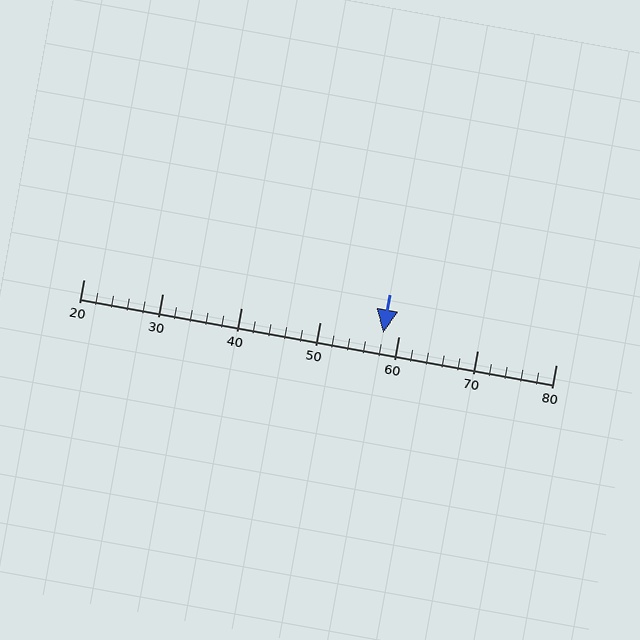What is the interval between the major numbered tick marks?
The major tick marks are spaced 10 units apart.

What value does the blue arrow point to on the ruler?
The blue arrow points to approximately 58.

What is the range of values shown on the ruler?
The ruler shows values from 20 to 80.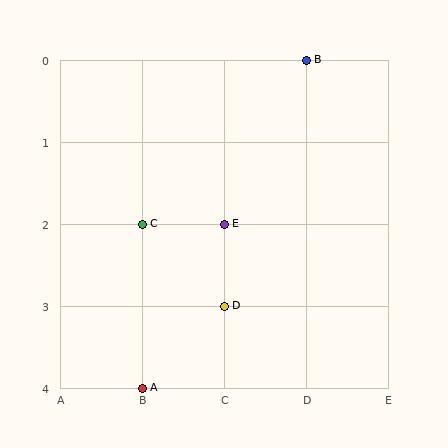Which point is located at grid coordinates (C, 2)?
Point E is at (C, 2).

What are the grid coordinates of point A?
Point A is at grid coordinates (B, 4).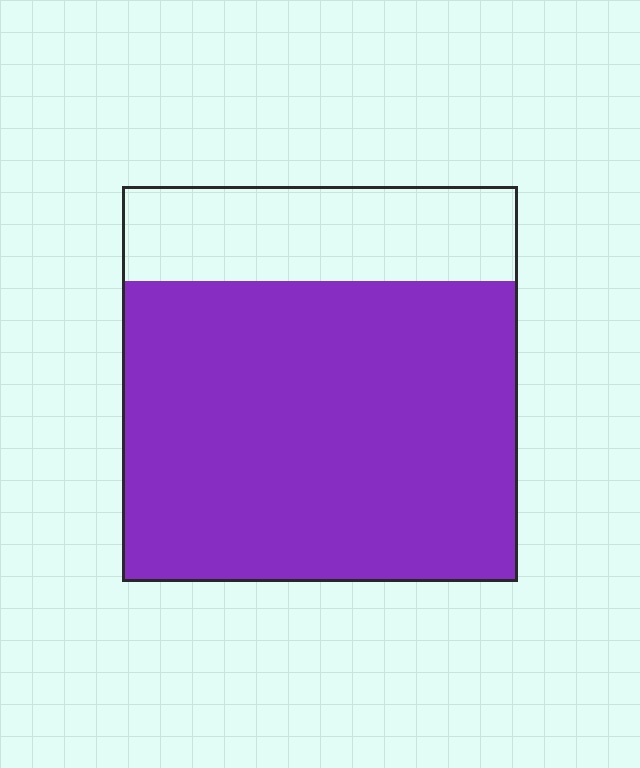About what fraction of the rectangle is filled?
About three quarters (3/4).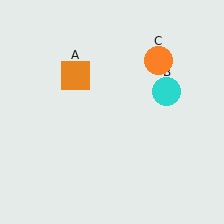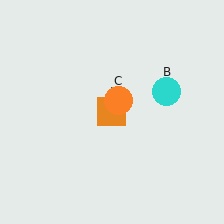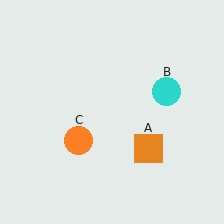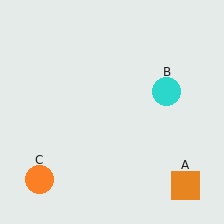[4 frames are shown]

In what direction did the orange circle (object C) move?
The orange circle (object C) moved down and to the left.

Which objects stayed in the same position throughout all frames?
Cyan circle (object B) remained stationary.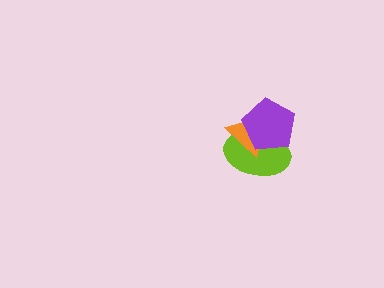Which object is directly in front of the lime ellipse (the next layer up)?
The orange triangle is directly in front of the lime ellipse.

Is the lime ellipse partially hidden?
Yes, it is partially covered by another shape.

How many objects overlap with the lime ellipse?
2 objects overlap with the lime ellipse.